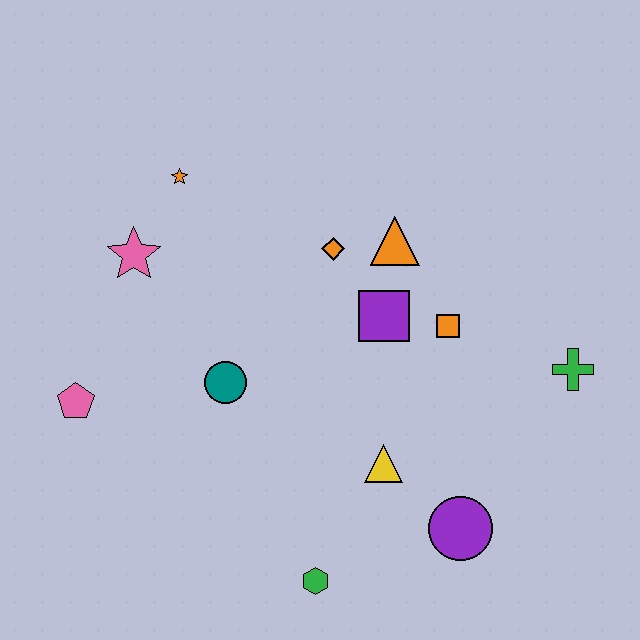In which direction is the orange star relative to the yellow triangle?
The orange star is above the yellow triangle.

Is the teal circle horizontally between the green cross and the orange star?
Yes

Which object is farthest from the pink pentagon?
The green cross is farthest from the pink pentagon.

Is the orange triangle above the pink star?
Yes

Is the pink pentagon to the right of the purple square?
No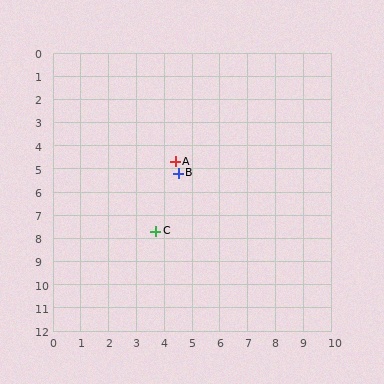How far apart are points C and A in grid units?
Points C and A are about 3.1 grid units apart.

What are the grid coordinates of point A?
Point A is at approximately (4.4, 4.7).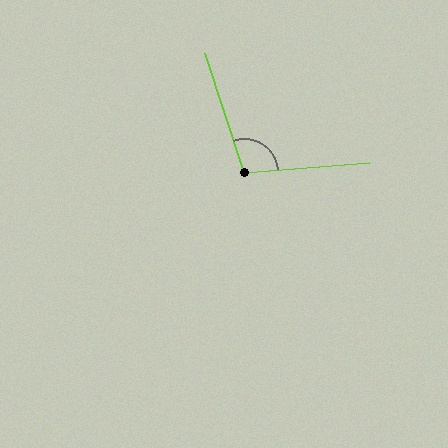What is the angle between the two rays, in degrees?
Approximately 103 degrees.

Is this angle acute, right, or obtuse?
It is obtuse.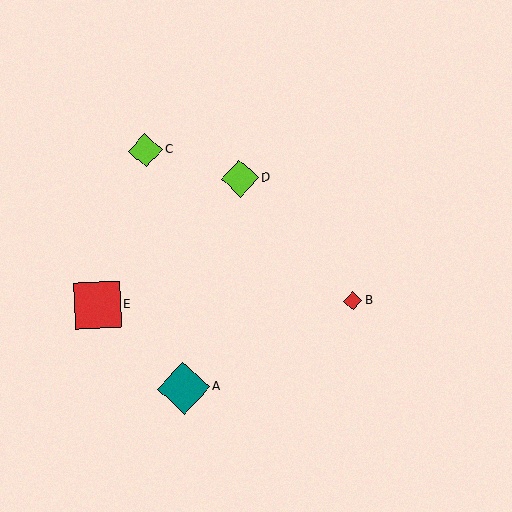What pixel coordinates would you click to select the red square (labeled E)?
Click at (98, 305) to select the red square E.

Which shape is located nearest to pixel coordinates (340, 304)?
The red diamond (labeled B) at (353, 301) is nearest to that location.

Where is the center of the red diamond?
The center of the red diamond is at (353, 301).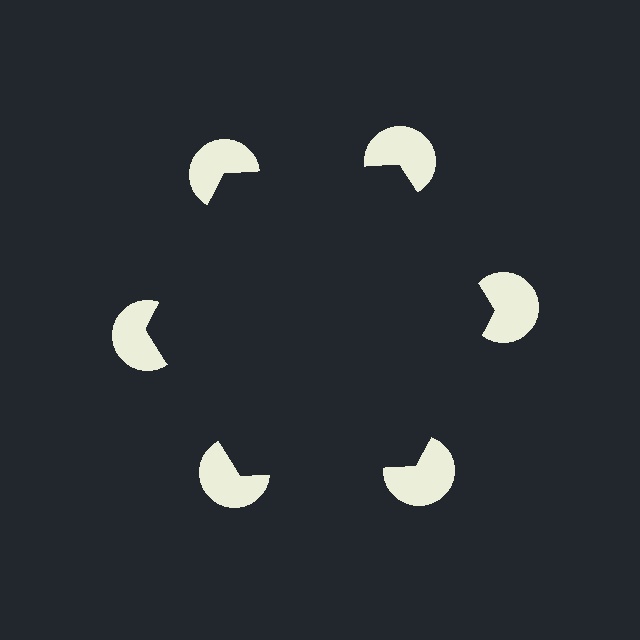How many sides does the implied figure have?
6 sides.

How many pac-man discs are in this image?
There are 6 — one at each vertex of the illusory hexagon.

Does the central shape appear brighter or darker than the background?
It typically appears slightly darker than the background, even though no actual brightness change is drawn.